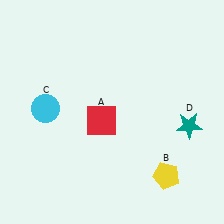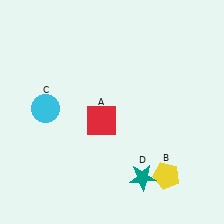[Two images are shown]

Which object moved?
The teal star (D) moved down.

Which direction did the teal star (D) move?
The teal star (D) moved down.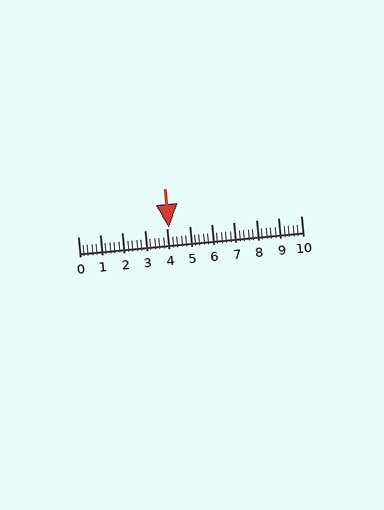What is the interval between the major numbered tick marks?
The major tick marks are spaced 1 units apart.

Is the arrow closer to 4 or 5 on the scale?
The arrow is closer to 4.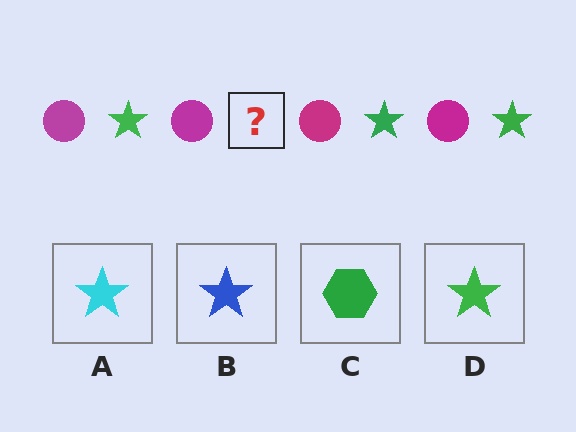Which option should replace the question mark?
Option D.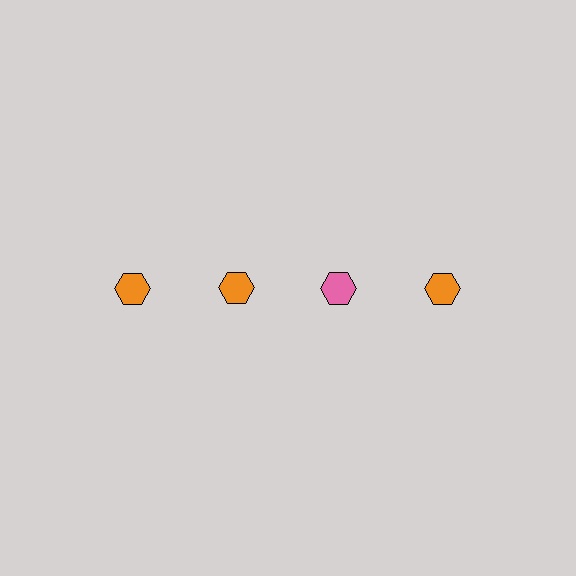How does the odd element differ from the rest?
It has a different color: pink instead of orange.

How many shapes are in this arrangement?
There are 4 shapes arranged in a grid pattern.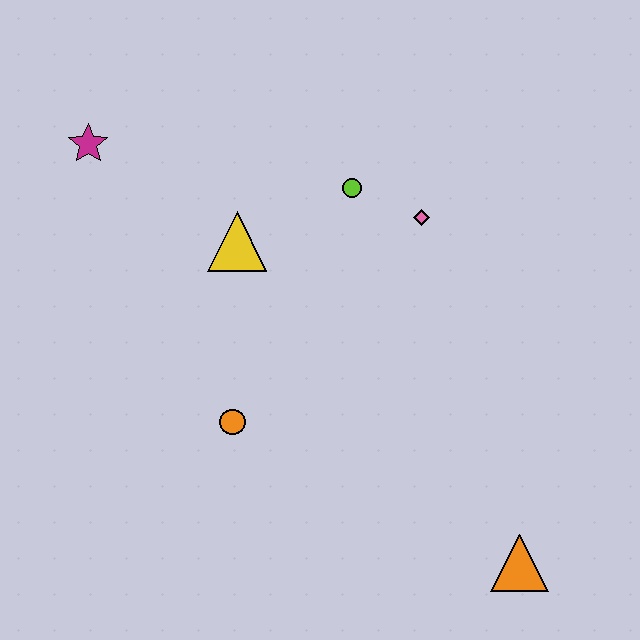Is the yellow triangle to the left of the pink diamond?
Yes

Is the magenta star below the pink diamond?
No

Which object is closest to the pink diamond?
The lime circle is closest to the pink diamond.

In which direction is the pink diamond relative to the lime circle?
The pink diamond is to the right of the lime circle.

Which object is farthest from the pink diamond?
The orange triangle is farthest from the pink diamond.